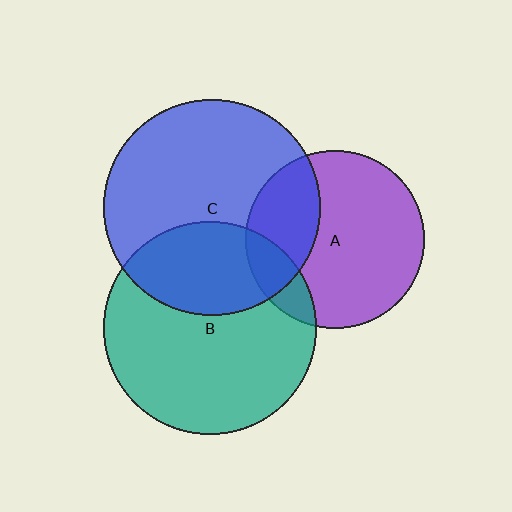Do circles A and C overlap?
Yes.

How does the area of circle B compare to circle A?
Approximately 1.4 times.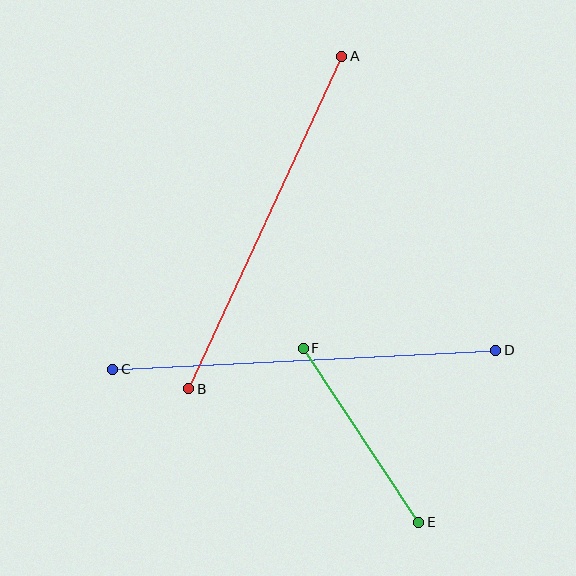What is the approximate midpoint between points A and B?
The midpoint is at approximately (265, 223) pixels.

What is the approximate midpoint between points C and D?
The midpoint is at approximately (304, 360) pixels.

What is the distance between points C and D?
The distance is approximately 383 pixels.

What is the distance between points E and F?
The distance is approximately 209 pixels.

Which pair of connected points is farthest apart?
Points C and D are farthest apart.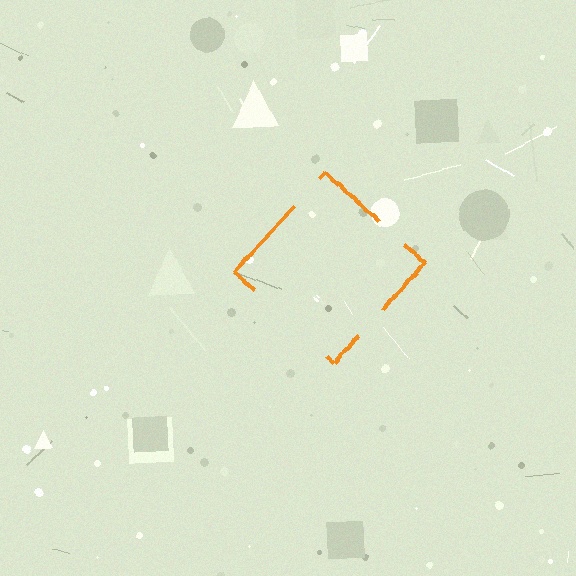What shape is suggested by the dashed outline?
The dashed outline suggests a diamond.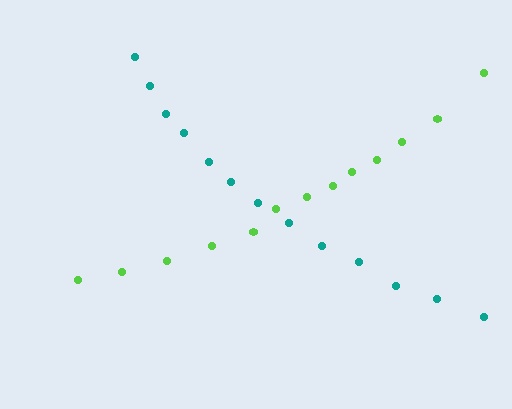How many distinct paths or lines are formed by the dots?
There are 2 distinct paths.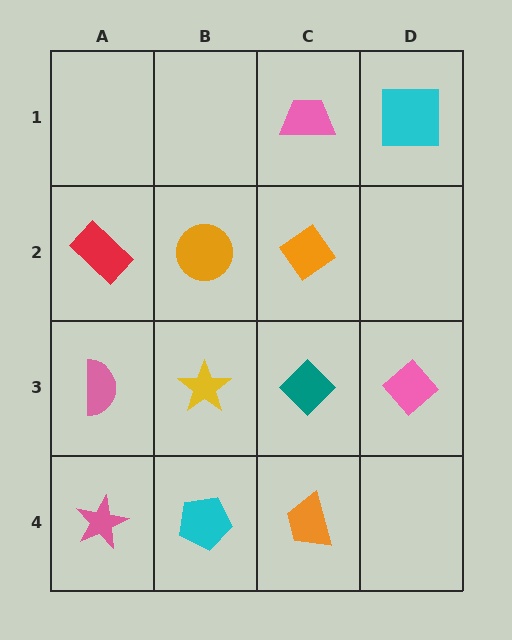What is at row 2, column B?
An orange circle.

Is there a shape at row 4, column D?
No, that cell is empty.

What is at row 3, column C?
A teal diamond.